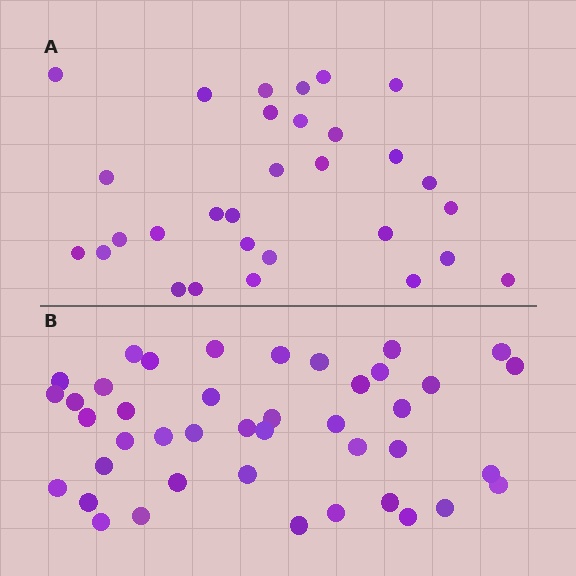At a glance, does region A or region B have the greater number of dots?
Region B (the bottom region) has more dots.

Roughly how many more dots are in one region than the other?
Region B has roughly 12 or so more dots than region A.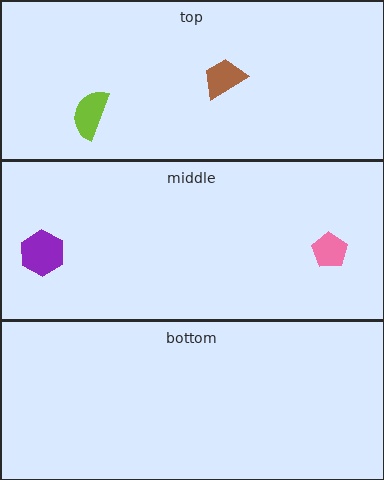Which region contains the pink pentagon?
The middle region.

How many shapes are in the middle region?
2.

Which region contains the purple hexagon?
The middle region.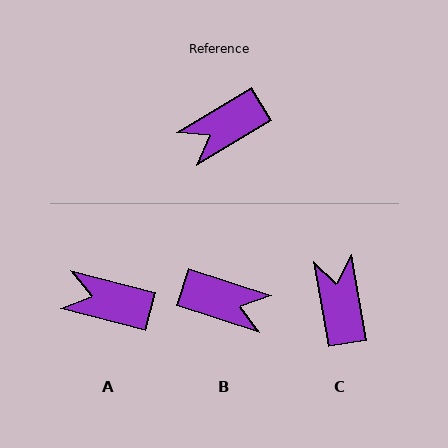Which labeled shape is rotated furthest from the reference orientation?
B, about 131 degrees away.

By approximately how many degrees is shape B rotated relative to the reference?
Approximately 131 degrees counter-clockwise.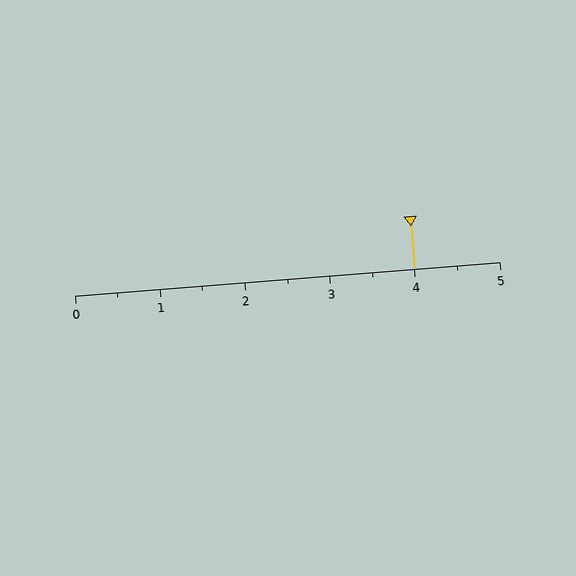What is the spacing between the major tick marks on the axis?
The major ticks are spaced 1 apart.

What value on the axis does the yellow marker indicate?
The marker indicates approximately 4.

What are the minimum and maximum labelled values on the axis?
The axis runs from 0 to 5.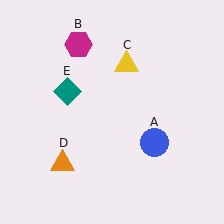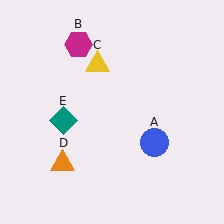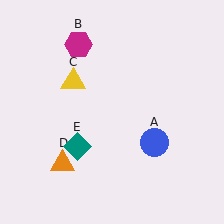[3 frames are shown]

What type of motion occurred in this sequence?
The yellow triangle (object C), teal diamond (object E) rotated counterclockwise around the center of the scene.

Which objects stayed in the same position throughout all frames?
Blue circle (object A) and magenta hexagon (object B) and orange triangle (object D) remained stationary.